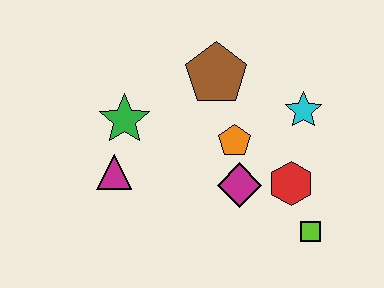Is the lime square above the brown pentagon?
No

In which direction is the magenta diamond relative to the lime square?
The magenta diamond is to the left of the lime square.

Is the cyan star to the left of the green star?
No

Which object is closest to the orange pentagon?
The magenta diamond is closest to the orange pentagon.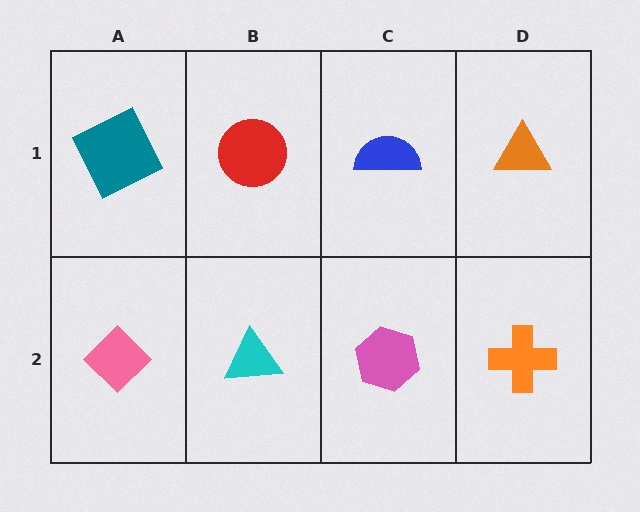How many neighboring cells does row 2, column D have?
2.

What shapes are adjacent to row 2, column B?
A red circle (row 1, column B), a pink diamond (row 2, column A), a pink hexagon (row 2, column C).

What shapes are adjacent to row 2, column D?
An orange triangle (row 1, column D), a pink hexagon (row 2, column C).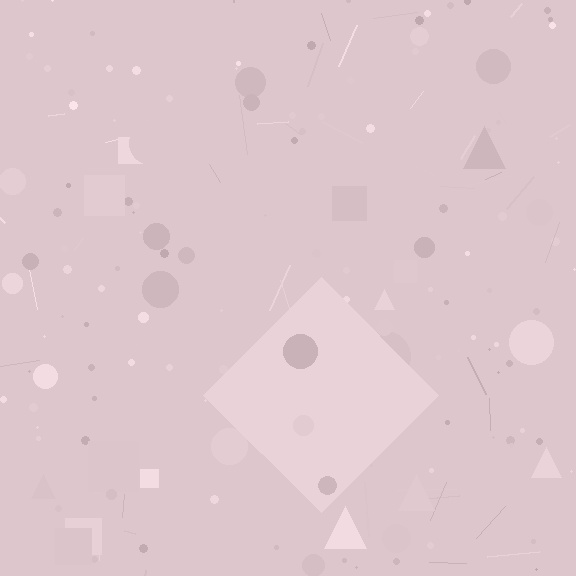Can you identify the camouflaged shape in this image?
The camouflaged shape is a diamond.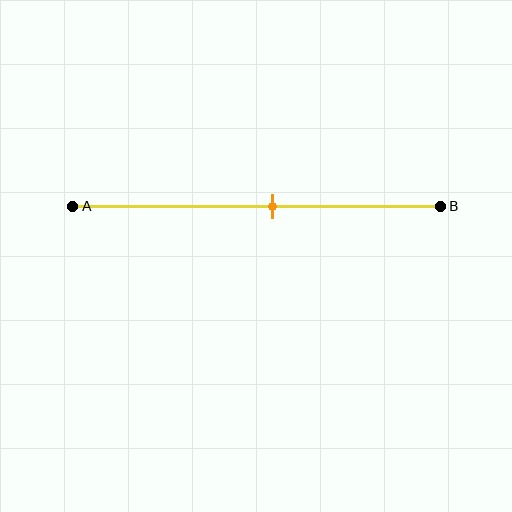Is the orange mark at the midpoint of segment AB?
No, the mark is at about 55% from A, not at the 50% midpoint.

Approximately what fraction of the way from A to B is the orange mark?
The orange mark is approximately 55% of the way from A to B.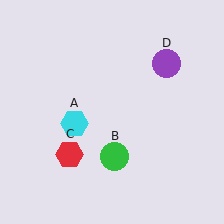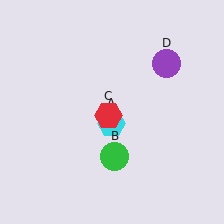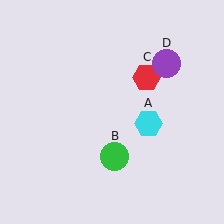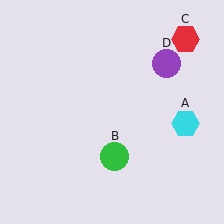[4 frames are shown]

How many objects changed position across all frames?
2 objects changed position: cyan hexagon (object A), red hexagon (object C).